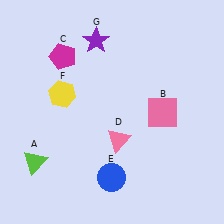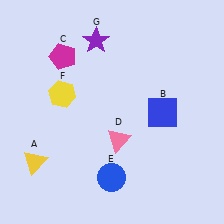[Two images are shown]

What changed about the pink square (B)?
In Image 1, B is pink. In Image 2, it changed to blue.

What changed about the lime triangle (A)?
In Image 1, A is lime. In Image 2, it changed to yellow.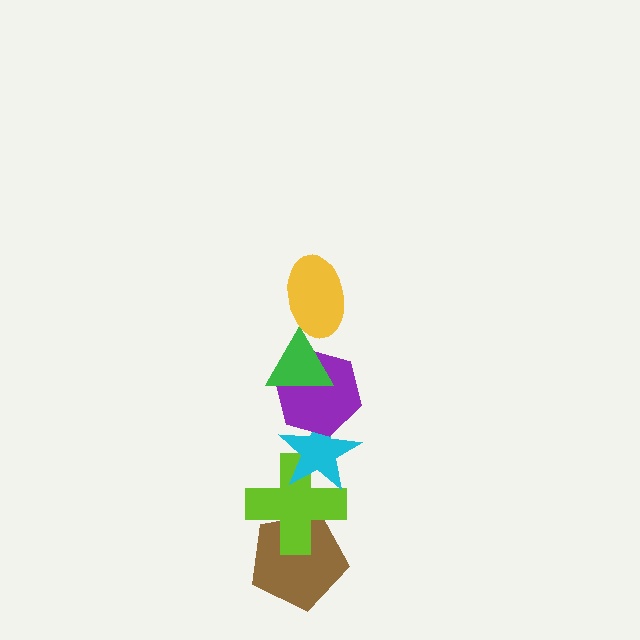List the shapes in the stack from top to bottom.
From top to bottom: the yellow ellipse, the green triangle, the purple hexagon, the cyan star, the lime cross, the brown pentagon.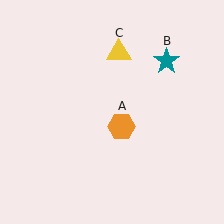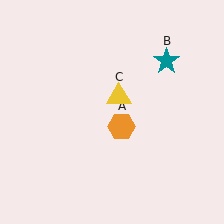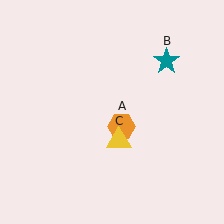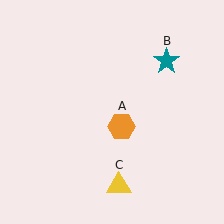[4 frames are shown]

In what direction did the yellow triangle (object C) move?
The yellow triangle (object C) moved down.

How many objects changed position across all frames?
1 object changed position: yellow triangle (object C).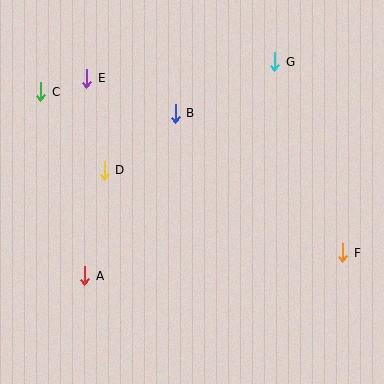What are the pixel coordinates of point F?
Point F is at (343, 253).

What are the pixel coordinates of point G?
Point G is at (275, 62).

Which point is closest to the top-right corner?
Point G is closest to the top-right corner.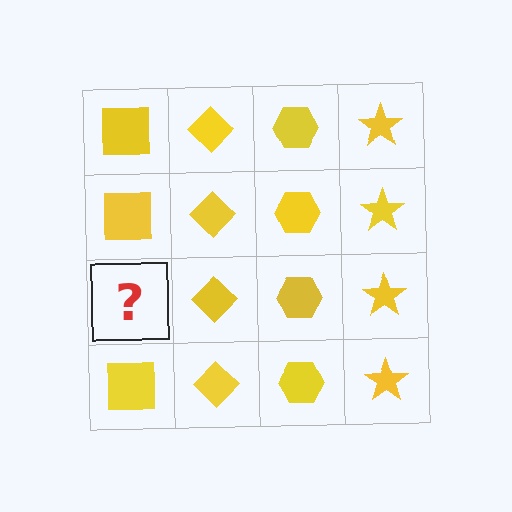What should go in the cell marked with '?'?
The missing cell should contain a yellow square.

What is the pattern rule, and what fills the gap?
The rule is that each column has a consistent shape. The gap should be filled with a yellow square.